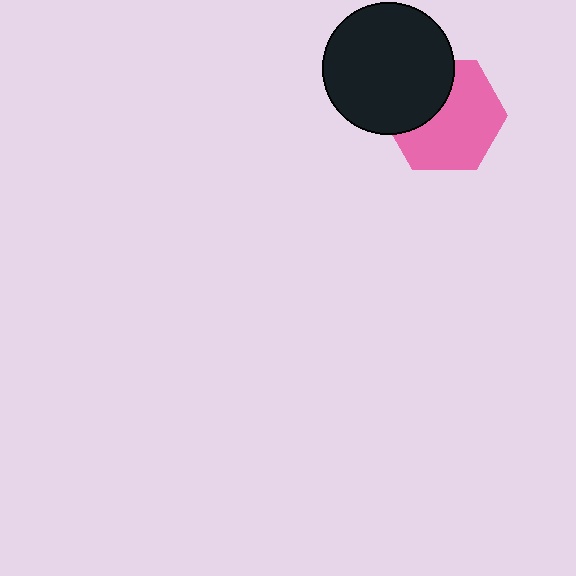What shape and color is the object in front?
The object in front is a black circle.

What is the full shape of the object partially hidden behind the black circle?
The partially hidden object is a pink hexagon.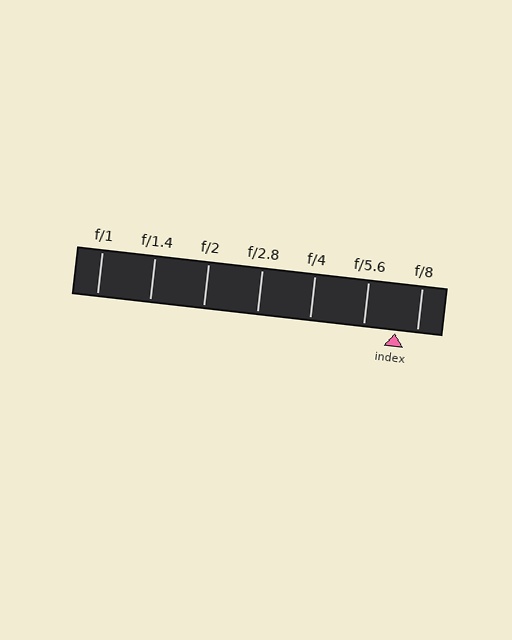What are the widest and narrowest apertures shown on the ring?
The widest aperture shown is f/1 and the narrowest is f/8.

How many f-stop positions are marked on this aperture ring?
There are 7 f-stop positions marked.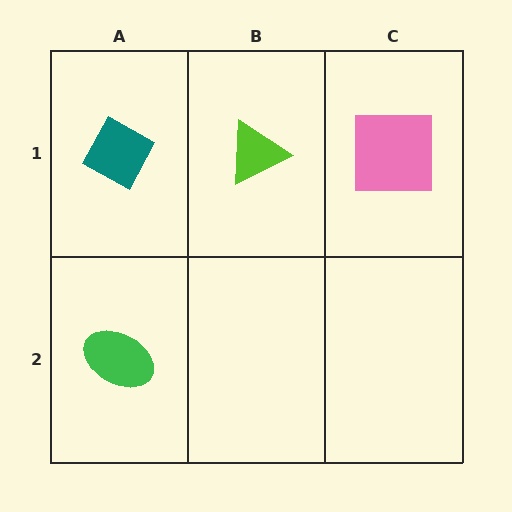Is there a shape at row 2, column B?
No, that cell is empty.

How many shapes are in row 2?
1 shape.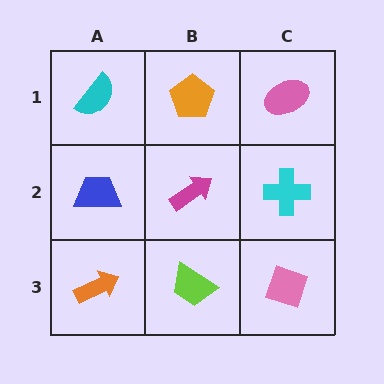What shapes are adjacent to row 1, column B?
A magenta arrow (row 2, column B), a cyan semicircle (row 1, column A), a pink ellipse (row 1, column C).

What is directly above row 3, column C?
A cyan cross.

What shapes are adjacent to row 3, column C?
A cyan cross (row 2, column C), a lime trapezoid (row 3, column B).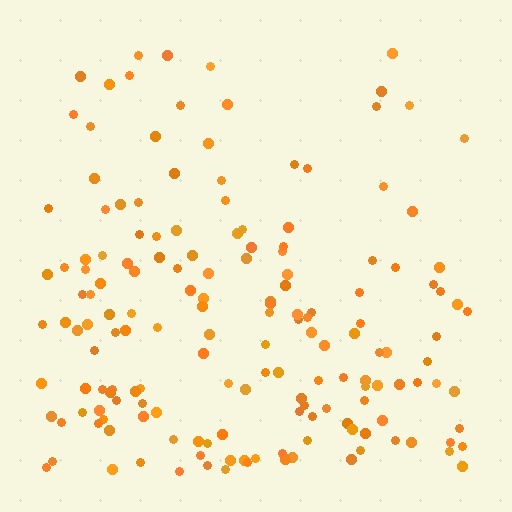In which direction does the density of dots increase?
From top to bottom, with the bottom side densest.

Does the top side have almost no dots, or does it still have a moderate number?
Still a moderate number, just noticeably fewer than the bottom.